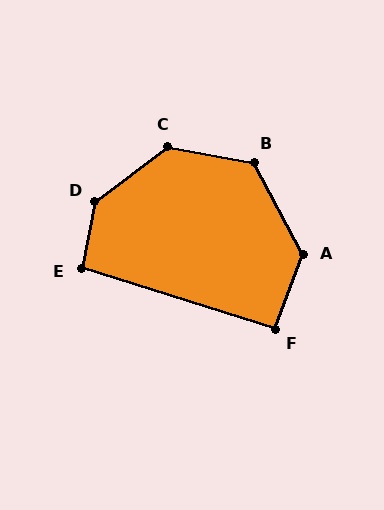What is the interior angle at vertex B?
Approximately 129 degrees (obtuse).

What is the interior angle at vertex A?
Approximately 131 degrees (obtuse).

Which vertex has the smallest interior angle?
F, at approximately 93 degrees.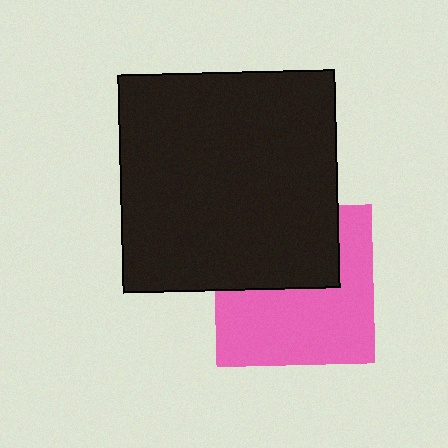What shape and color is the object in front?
The object in front is a black square.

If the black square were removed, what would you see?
You would see the complete pink square.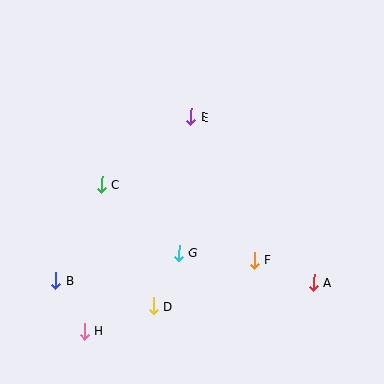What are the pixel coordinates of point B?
Point B is at (56, 281).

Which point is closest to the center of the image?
Point G at (179, 253) is closest to the center.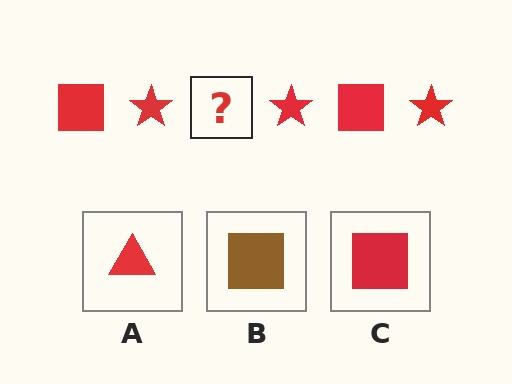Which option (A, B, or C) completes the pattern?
C.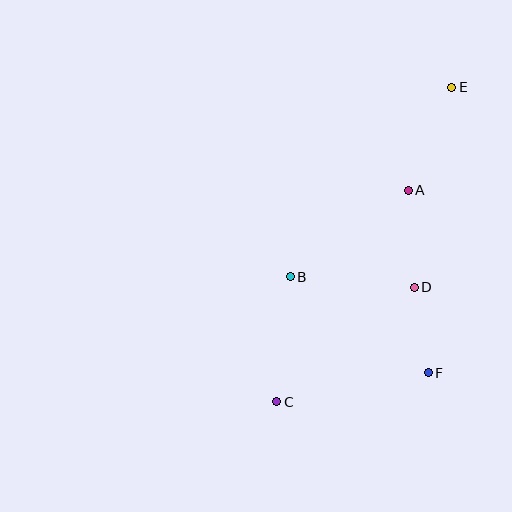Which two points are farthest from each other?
Points C and E are farthest from each other.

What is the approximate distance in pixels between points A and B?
The distance between A and B is approximately 146 pixels.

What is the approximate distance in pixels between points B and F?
The distance between B and F is approximately 168 pixels.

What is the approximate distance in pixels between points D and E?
The distance between D and E is approximately 203 pixels.